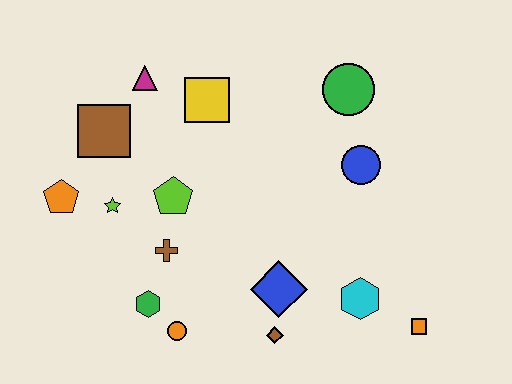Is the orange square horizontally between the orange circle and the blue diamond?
No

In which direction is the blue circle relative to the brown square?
The blue circle is to the right of the brown square.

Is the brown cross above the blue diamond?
Yes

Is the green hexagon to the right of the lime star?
Yes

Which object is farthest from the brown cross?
The orange square is farthest from the brown cross.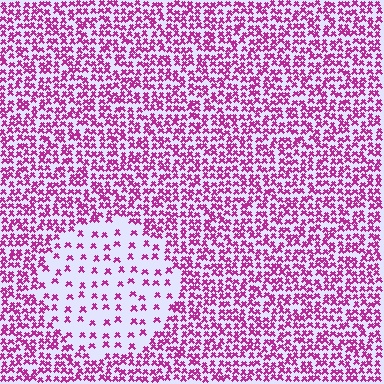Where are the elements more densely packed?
The elements are more densely packed outside the circle boundary.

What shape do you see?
I see a circle.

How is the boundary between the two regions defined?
The boundary is defined by a change in element density (approximately 2.8x ratio). All elements are the same color, size, and shape.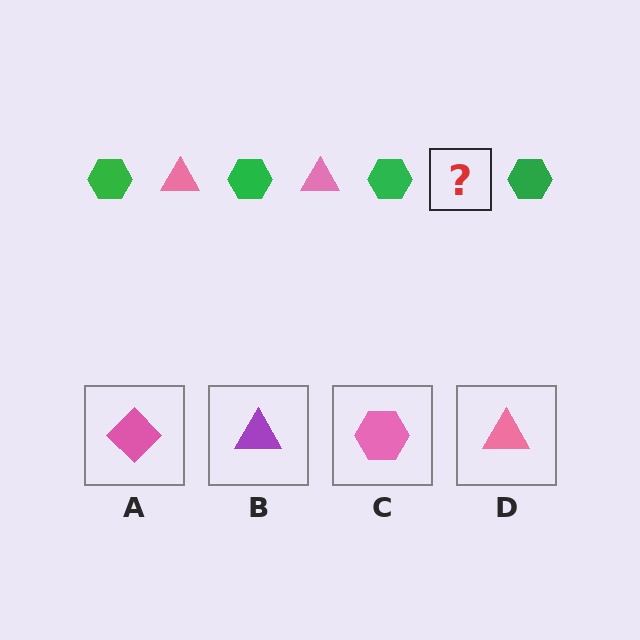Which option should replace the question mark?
Option D.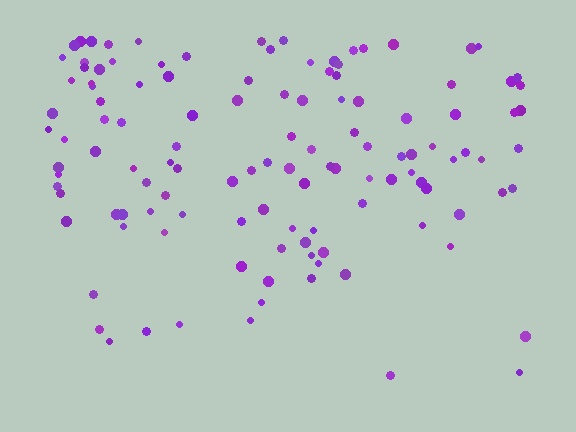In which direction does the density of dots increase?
From bottom to top, with the top side densest.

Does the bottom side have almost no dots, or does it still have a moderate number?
Still a moderate number, just noticeably fewer than the top.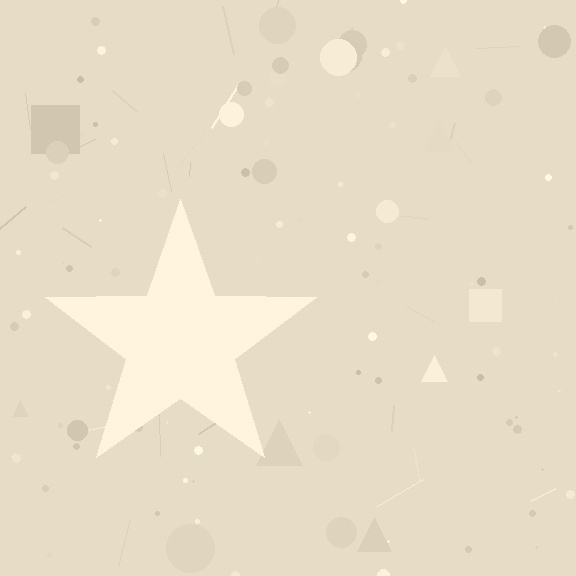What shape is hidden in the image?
A star is hidden in the image.